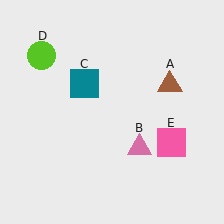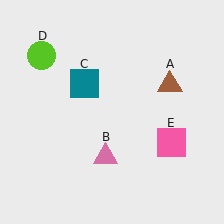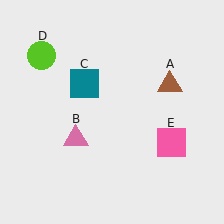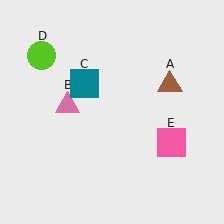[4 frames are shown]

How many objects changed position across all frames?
1 object changed position: pink triangle (object B).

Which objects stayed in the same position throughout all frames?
Brown triangle (object A) and teal square (object C) and lime circle (object D) and pink square (object E) remained stationary.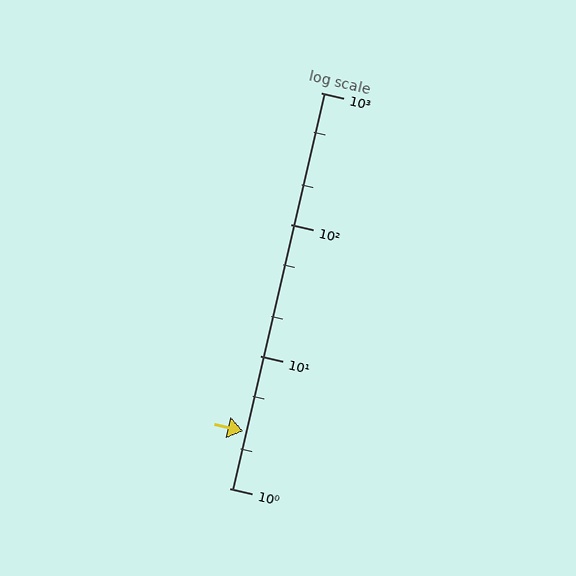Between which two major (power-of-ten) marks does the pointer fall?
The pointer is between 1 and 10.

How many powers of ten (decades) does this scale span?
The scale spans 3 decades, from 1 to 1000.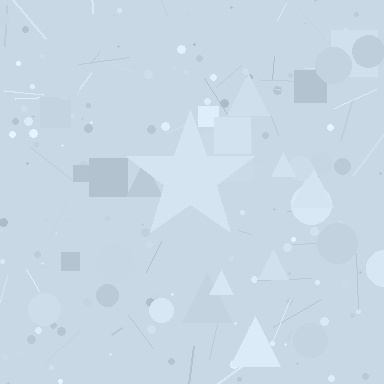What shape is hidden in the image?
A star is hidden in the image.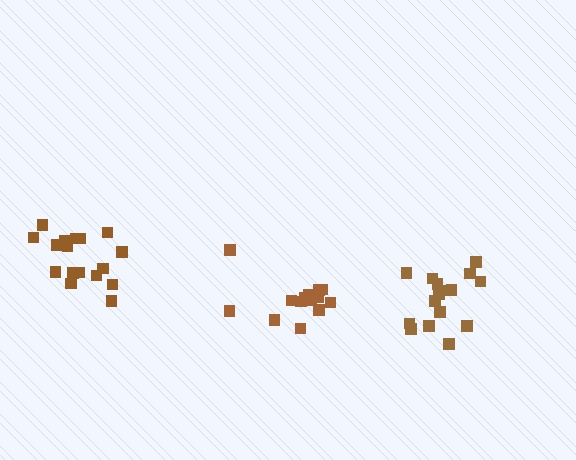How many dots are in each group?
Group 1: 14 dots, Group 2: 16 dots, Group 3: 17 dots (47 total).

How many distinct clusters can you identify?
There are 3 distinct clusters.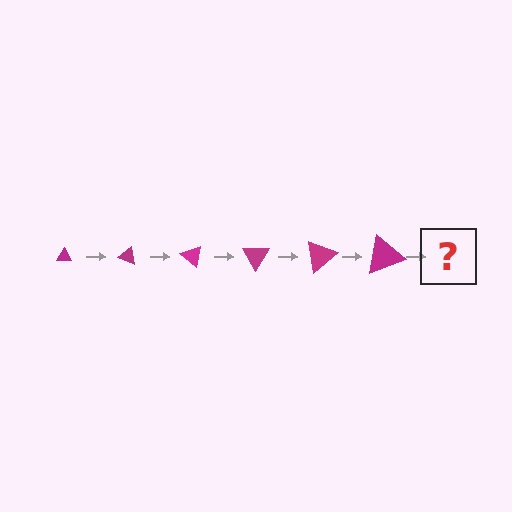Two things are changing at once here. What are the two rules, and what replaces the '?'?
The two rules are that the triangle grows larger each step and it rotates 20 degrees each step. The '?' should be a triangle, larger than the previous one and rotated 120 degrees from the start.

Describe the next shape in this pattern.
It should be a triangle, larger than the previous one and rotated 120 degrees from the start.